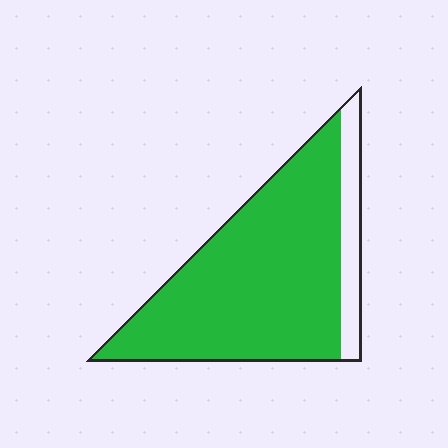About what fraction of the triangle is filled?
About five sixths (5/6).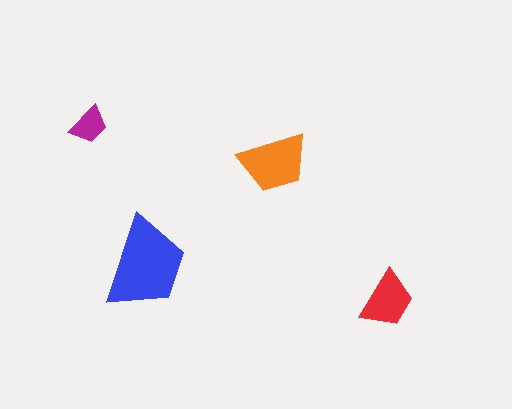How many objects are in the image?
There are 4 objects in the image.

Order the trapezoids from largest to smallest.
the blue one, the orange one, the red one, the magenta one.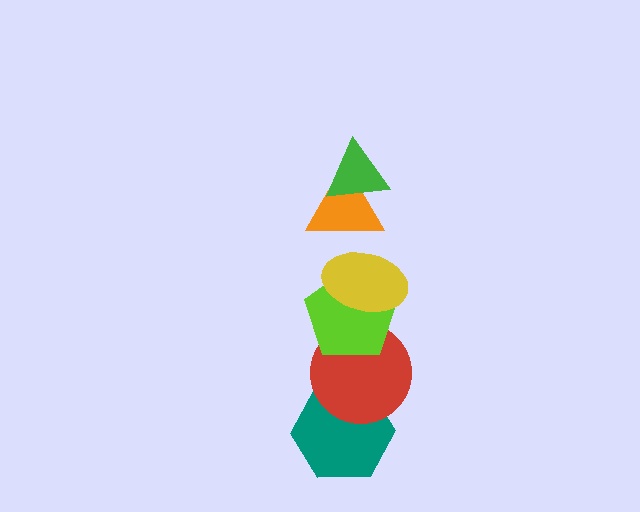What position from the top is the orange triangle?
The orange triangle is 2nd from the top.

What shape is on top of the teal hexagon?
The red circle is on top of the teal hexagon.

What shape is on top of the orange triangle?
The green triangle is on top of the orange triangle.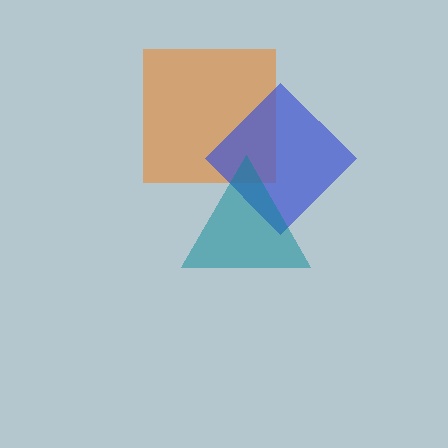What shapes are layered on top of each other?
The layered shapes are: an orange square, a blue diamond, a teal triangle.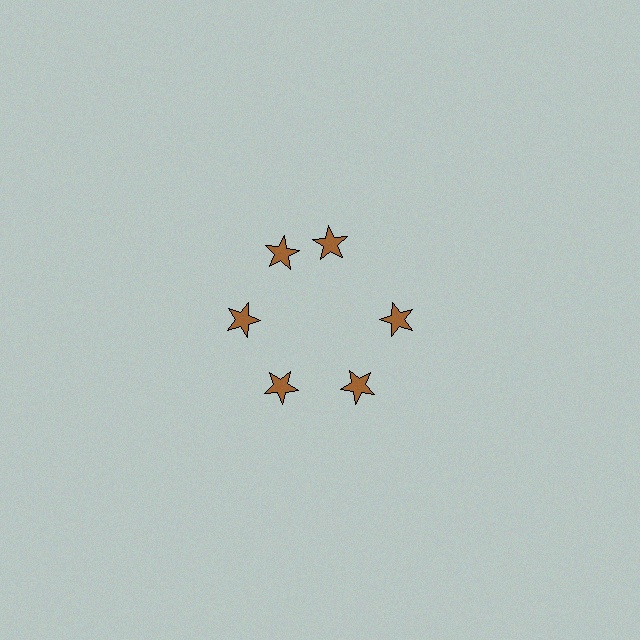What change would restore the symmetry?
The symmetry would be restored by rotating it back into even spacing with its neighbors so that all 6 stars sit at equal angles and equal distance from the center.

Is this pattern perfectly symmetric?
No. The 6 brown stars are arranged in a ring, but one element near the 1 o'clock position is rotated out of alignment along the ring, breaking the 6-fold rotational symmetry.